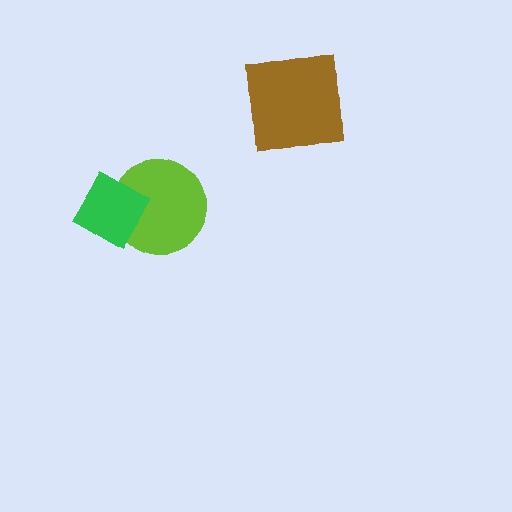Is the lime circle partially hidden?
Yes, it is partially covered by another shape.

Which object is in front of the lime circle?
The green diamond is in front of the lime circle.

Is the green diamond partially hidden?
No, no other shape covers it.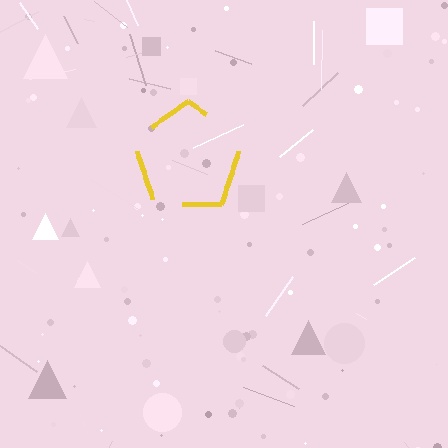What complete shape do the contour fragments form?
The contour fragments form a pentagon.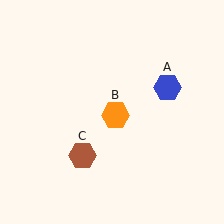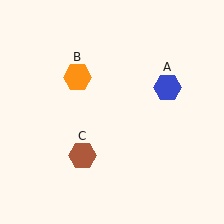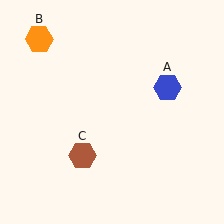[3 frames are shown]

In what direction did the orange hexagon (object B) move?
The orange hexagon (object B) moved up and to the left.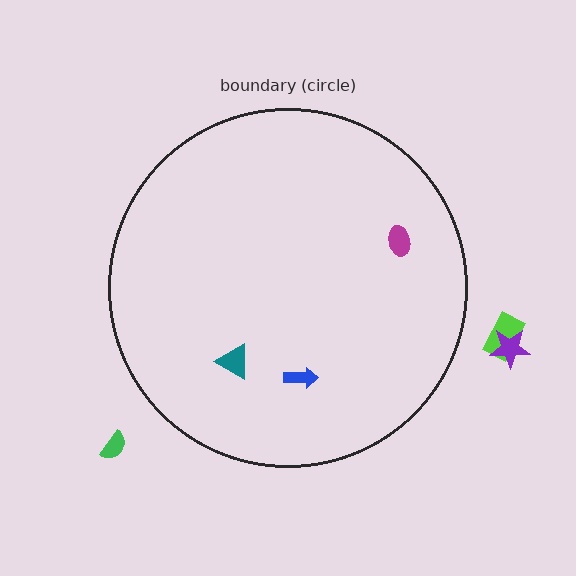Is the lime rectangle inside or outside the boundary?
Outside.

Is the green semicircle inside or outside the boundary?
Outside.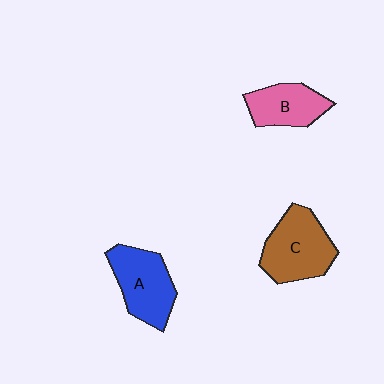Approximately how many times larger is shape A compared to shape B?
Approximately 1.3 times.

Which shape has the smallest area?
Shape B (pink).